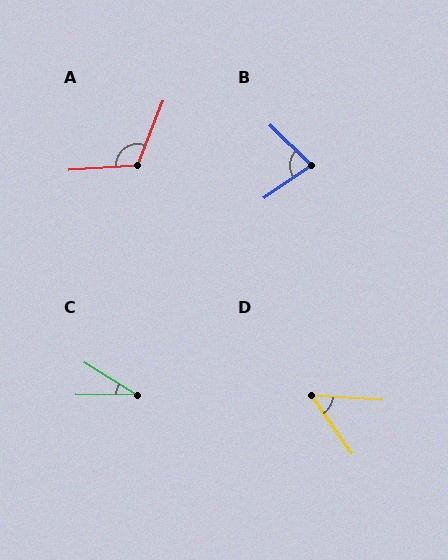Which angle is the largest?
A, at approximately 116 degrees.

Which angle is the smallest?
C, at approximately 31 degrees.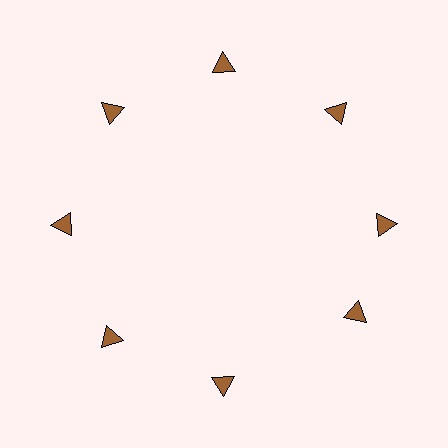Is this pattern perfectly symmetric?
No. The 8 brown triangles are arranged in a ring, but one element near the 4 o'clock position is rotated out of alignment along the ring, breaking the 8-fold rotational symmetry.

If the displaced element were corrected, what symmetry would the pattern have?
It would have 8-fold rotational symmetry — the pattern would map onto itself every 45 degrees.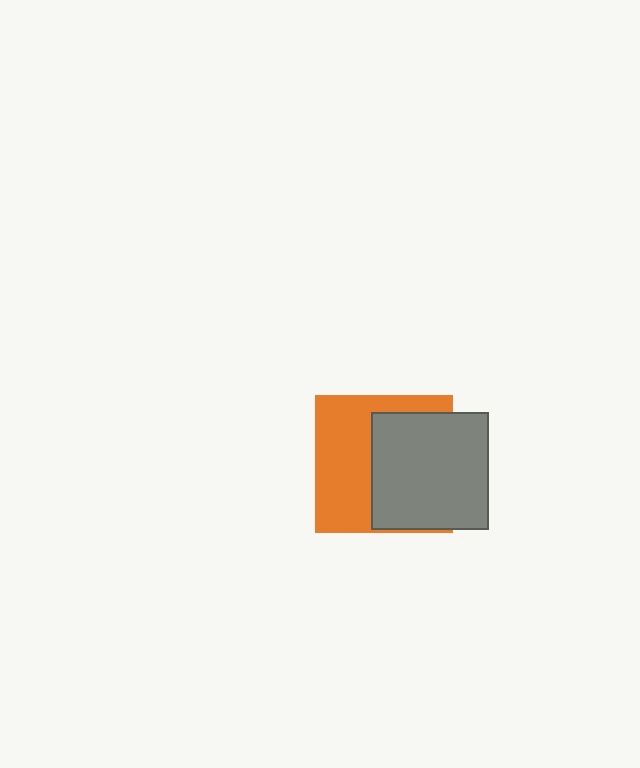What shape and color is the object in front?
The object in front is a gray square.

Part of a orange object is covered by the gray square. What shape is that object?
It is a square.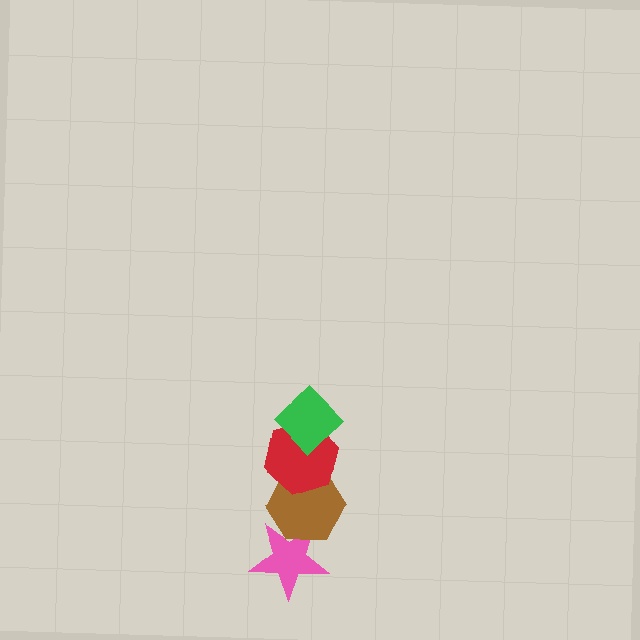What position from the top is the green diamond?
The green diamond is 1st from the top.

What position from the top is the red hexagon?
The red hexagon is 2nd from the top.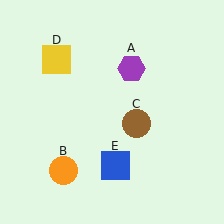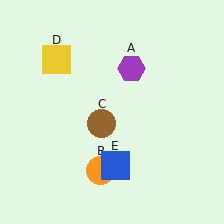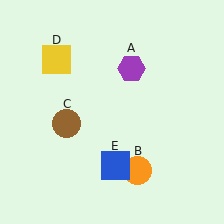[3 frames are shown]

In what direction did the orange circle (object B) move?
The orange circle (object B) moved right.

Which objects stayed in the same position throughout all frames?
Purple hexagon (object A) and yellow square (object D) and blue square (object E) remained stationary.